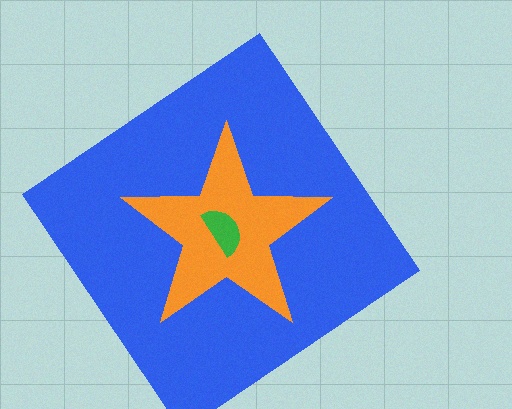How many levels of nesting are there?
3.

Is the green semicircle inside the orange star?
Yes.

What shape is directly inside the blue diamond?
The orange star.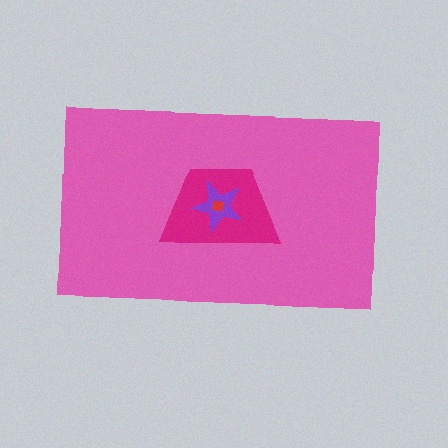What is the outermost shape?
The pink rectangle.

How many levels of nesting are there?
4.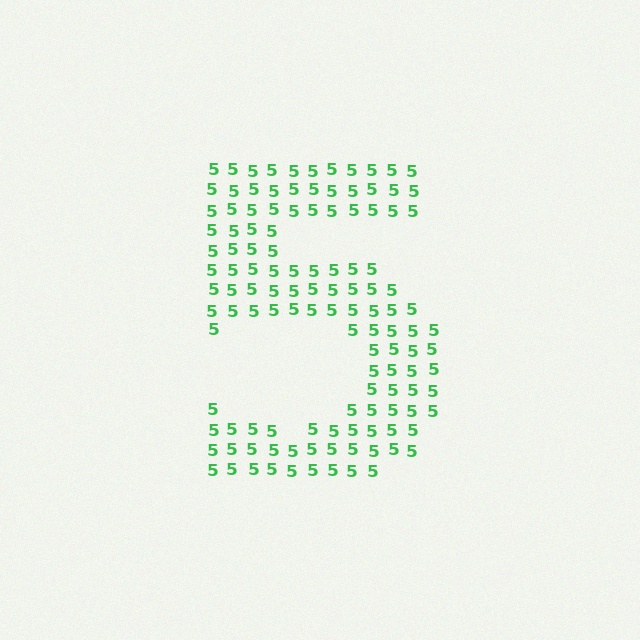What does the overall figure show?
The overall figure shows the digit 5.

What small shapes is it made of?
It is made of small digit 5's.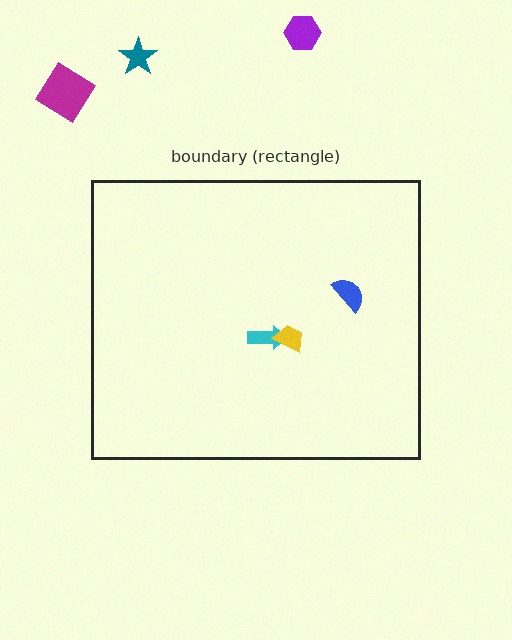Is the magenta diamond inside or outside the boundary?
Outside.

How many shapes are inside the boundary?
3 inside, 3 outside.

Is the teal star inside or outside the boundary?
Outside.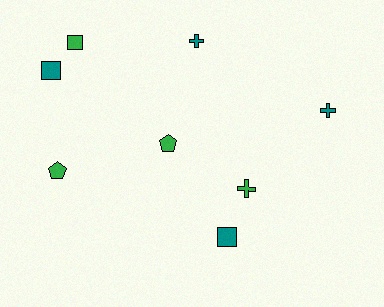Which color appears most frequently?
Teal, with 4 objects.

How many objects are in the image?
There are 8 objects.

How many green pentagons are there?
There are 2 green pentagons.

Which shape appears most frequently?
Square, with 3 objects.